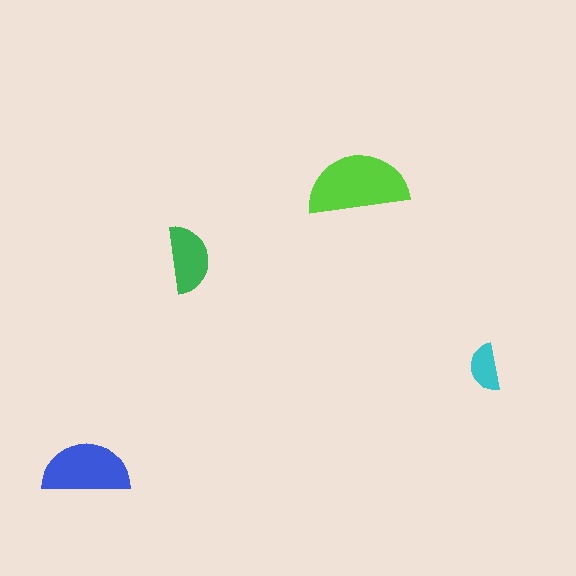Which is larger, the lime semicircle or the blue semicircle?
The lime one.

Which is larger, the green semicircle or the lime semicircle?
The lime one.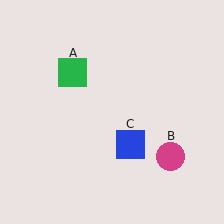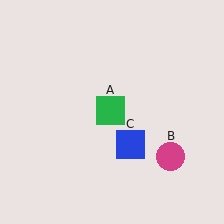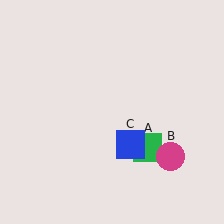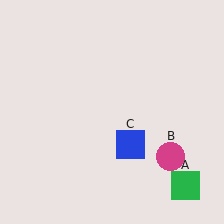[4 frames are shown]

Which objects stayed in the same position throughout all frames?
Magenta circle (object B) and blue square (object C) remained stationary.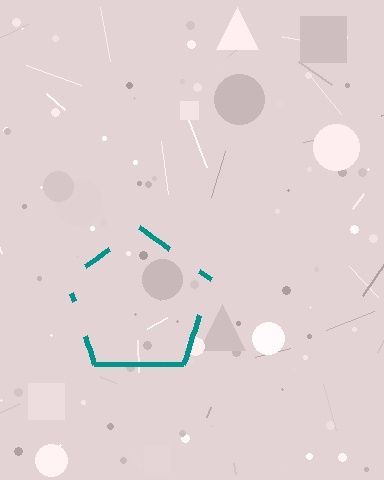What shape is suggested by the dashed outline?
The dashed outline suggests a pentagon.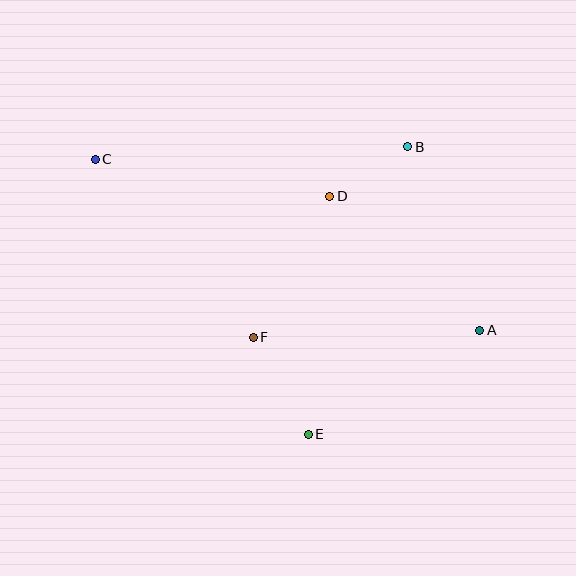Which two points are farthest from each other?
Points A and C are farthest from each other.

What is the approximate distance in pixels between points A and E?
The distance between A and E is approximately 200 pixels.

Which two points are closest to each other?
Points B and D are closest to each other.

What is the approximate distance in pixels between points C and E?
The distance between C and E is approximately 348 pixels.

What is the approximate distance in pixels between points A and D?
The distance between A and D is approximately 201 pixels.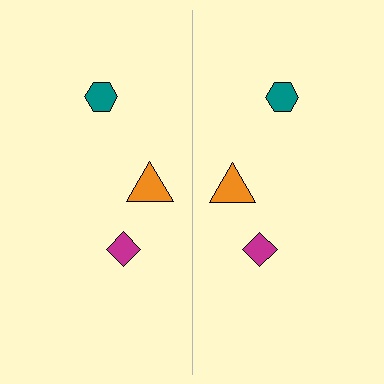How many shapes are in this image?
There are 6 shapes in this image.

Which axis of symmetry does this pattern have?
The pattern has a vertical axis of symmetry running through the center of the image.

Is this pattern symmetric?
Yes, this pattern has bilateral (reflection) symmetry.